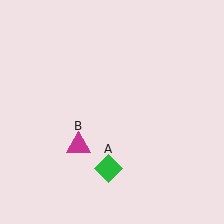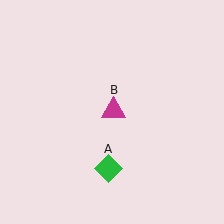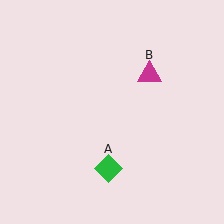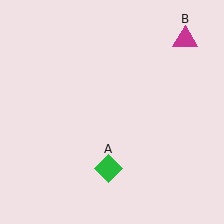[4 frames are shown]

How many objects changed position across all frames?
1 object changed position: magenta triangle (object B).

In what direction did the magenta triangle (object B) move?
The magenta triangle (object B) moved up and to the right.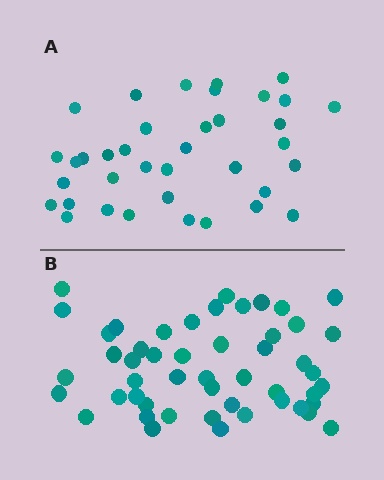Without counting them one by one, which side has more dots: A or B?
Region B (the bottom region) has more dots.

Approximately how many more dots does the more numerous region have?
Region B has approximately 15 more dots than region A.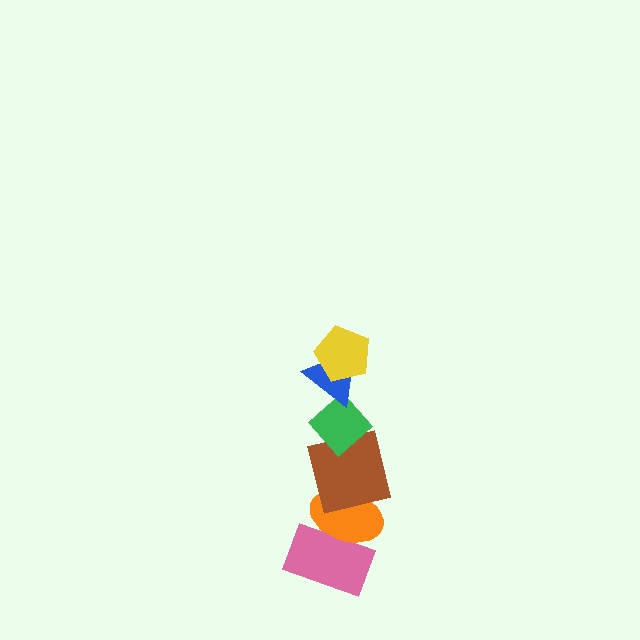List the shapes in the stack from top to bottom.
From top to bottom: the yellow pentagon, the blue triangle, the green diamond, the brown square, the orange ellipse, the pink rectangle.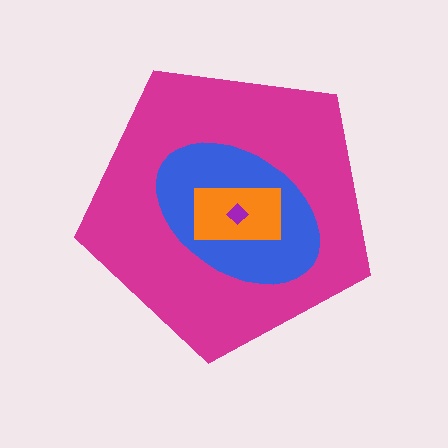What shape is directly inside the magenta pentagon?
The blue ellipse.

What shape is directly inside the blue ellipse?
The orange rectangle.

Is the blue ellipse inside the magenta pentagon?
Yes.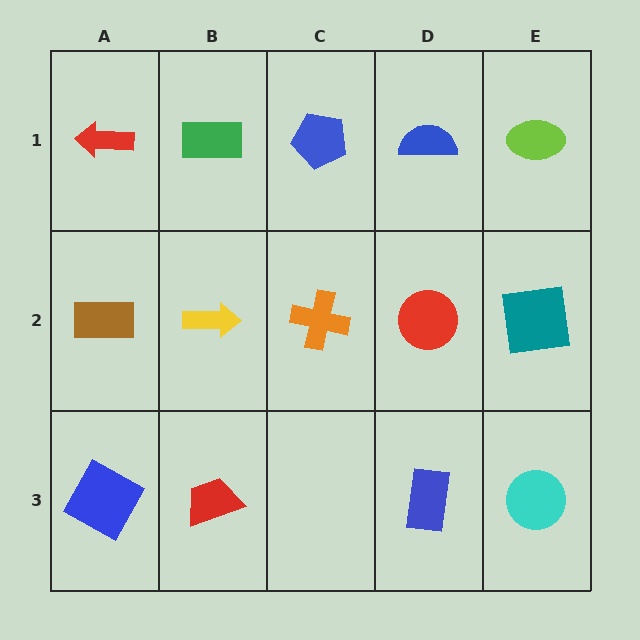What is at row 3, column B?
A red trapezoid.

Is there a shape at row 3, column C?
No, that cell is empty.